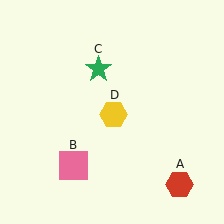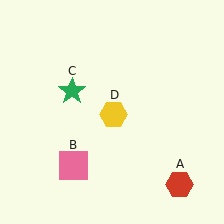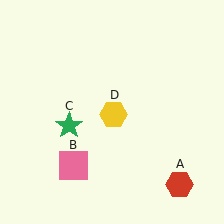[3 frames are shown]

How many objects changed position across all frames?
1 object changed position: green star (object C).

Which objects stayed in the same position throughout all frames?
Red hexagon (object A) and pink square (object B) and yellow hexagon (object D) remained stationary.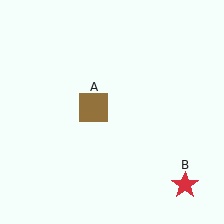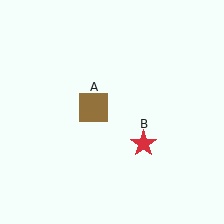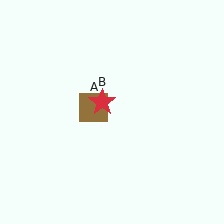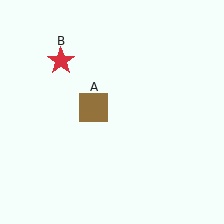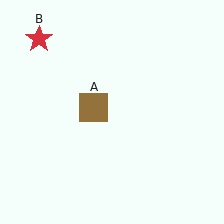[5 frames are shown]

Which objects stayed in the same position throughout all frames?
Brown square (object A) remained stationary.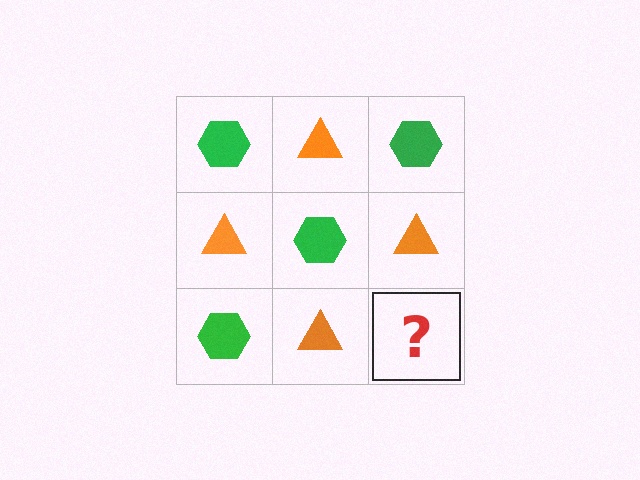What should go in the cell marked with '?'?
The missing cell should contain a green hexagon.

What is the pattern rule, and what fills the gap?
The rule is that it alternates green hexagon and orange triangle in a checkerboard pattern. The gap should be filled with a green hexagon.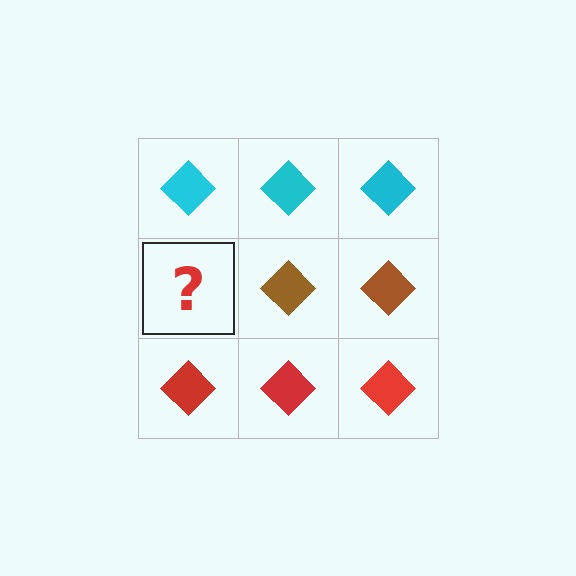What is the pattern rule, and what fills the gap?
The rule is that each row has a consistent color. The gap should be filled with a brown diamond.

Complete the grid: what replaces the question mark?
The question mark should be replaced with a brown diamond.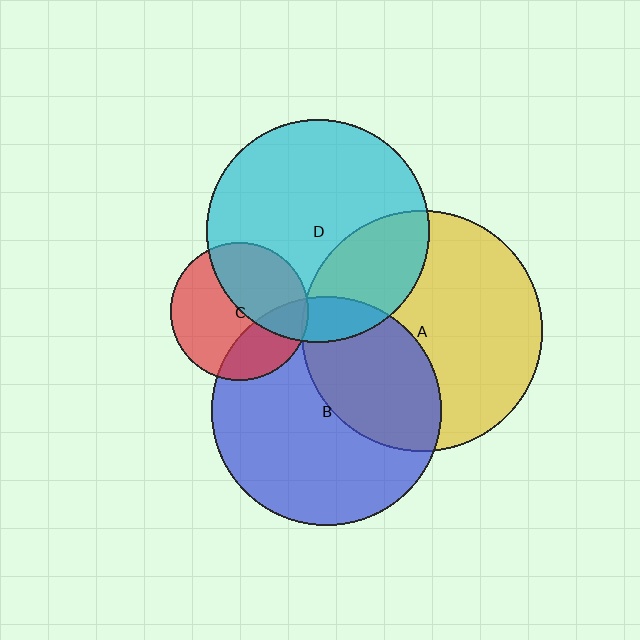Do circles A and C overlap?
Yes.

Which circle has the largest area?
Circle A (yellow).